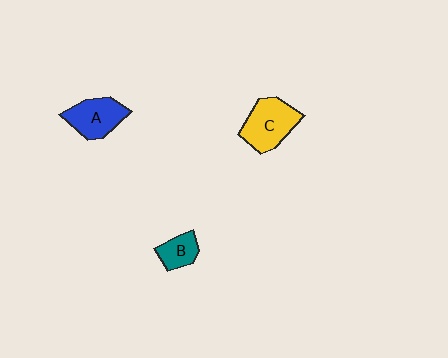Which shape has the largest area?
Shape C (yellow).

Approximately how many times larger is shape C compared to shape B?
Approximately 1.9 times.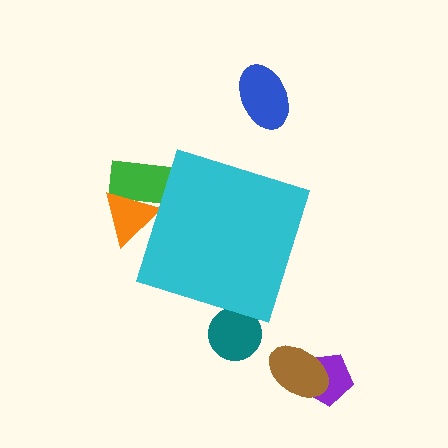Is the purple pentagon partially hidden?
No, the purple pentagon is fully visible.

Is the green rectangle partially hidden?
Yes, the green rectangle is partially hidden behind the cyan diamond.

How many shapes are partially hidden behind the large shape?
3 shapes are partially hidden.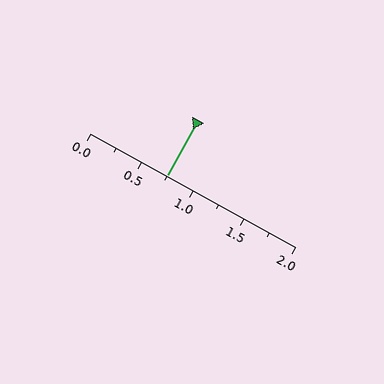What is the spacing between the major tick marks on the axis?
The major ticks are spaced 0.5 apart.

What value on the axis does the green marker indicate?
The marker indicates approximately 0.75.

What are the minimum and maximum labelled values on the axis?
The axis runs from 0.0 to 2.0.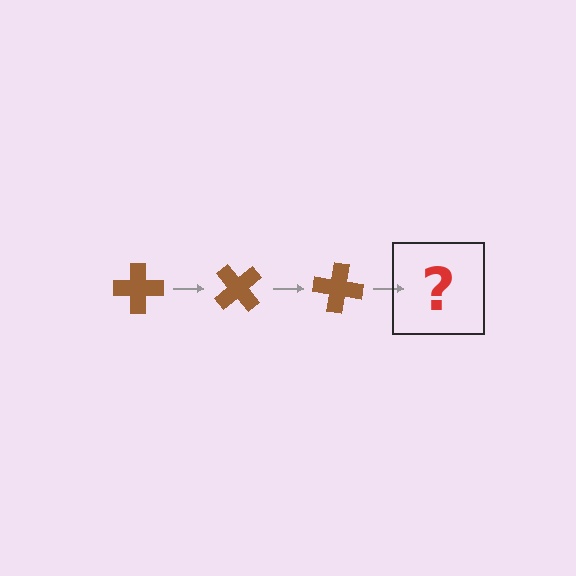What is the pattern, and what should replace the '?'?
The pattern is that the cross rotates 50 degrees each step. The '?' should be a brown cross rotated 150 degrees.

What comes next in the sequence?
The next element should be a brown cross rotated 150 degrees.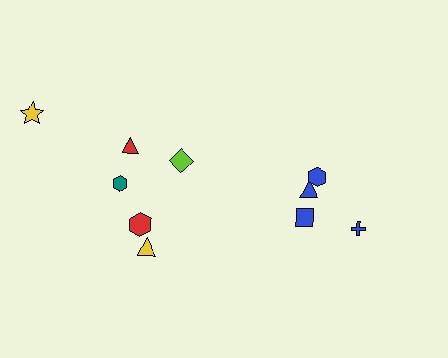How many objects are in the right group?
There are 4 objects.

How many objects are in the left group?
There are 6 objects.